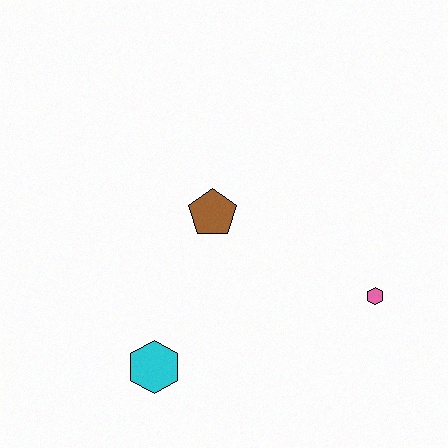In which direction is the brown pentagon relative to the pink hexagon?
The brown pentagon is to the left of the pink hexagon.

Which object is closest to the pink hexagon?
The brown pentagon is closest to the pink hexagon.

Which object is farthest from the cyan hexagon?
The pink hexagon is farthest from the cyan hexagon.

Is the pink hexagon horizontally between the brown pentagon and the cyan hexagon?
No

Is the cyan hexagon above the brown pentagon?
No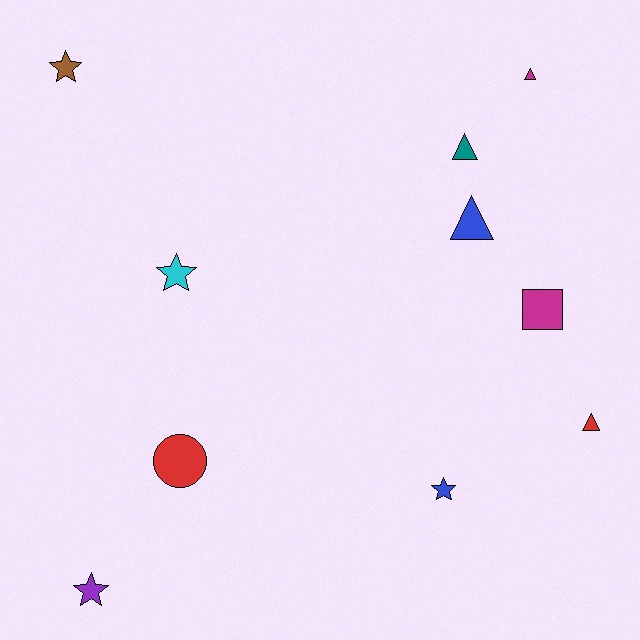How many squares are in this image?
There is 1 square.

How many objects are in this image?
There are 10 objects.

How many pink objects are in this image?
There are no pink objects.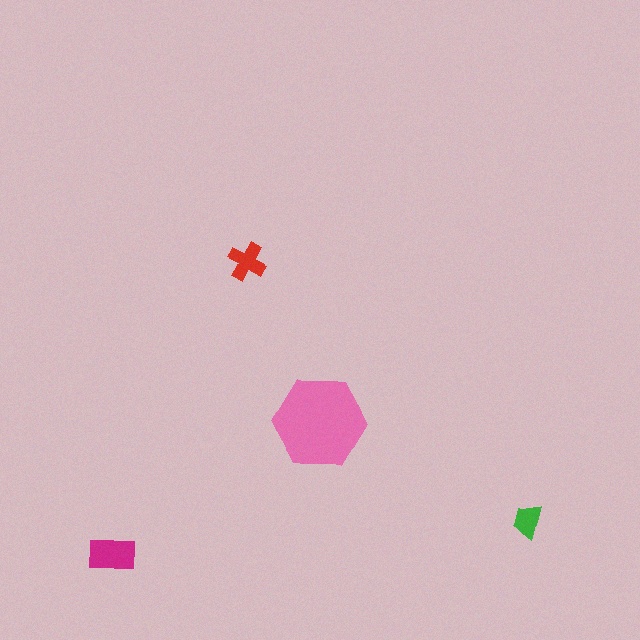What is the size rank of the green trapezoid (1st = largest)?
4th.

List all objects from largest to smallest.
The pink hexagon, the magenta rectangle, the red cross, the green trapezoid.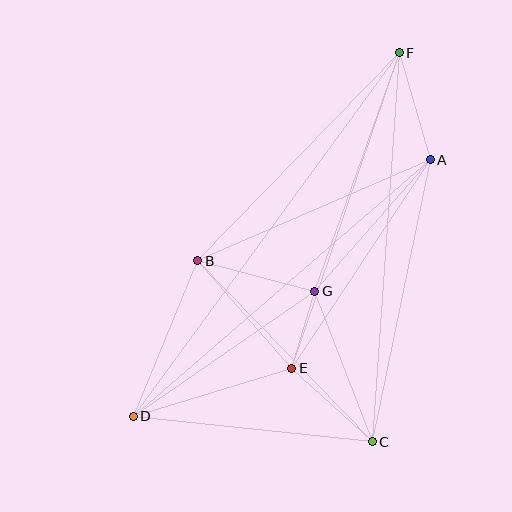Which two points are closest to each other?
Points E and G are closest to each other.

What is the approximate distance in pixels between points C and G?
The distance between C and G is approximately 161 pixels.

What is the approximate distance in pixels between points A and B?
The distance between A and B is approximately 254 pixels.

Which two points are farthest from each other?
Points D and F are farthest from each other.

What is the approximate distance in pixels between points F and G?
The distance between F and G is approximately 253 pixels.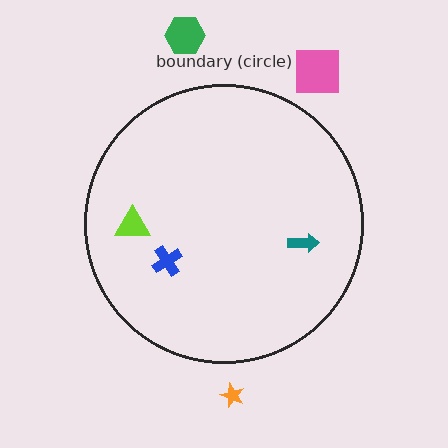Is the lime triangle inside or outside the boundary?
Inside.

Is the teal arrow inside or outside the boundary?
Inside.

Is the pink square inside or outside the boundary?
Outside.